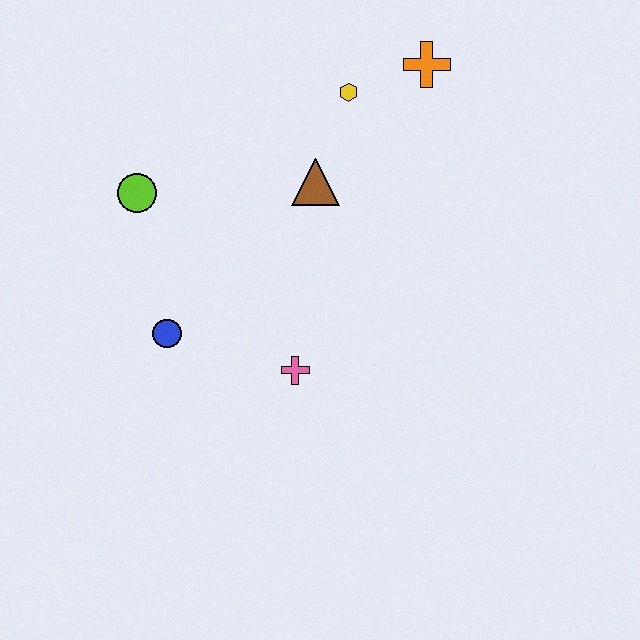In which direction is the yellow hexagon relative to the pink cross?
The yellow hexagon is above the pink cross.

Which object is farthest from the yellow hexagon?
The blue circle is farthest from the yellow hexagon.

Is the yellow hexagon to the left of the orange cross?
Yes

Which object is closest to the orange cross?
The yellow hexagon is closest to the orange cross.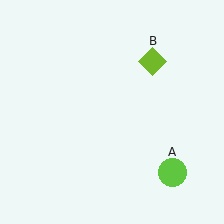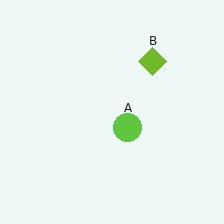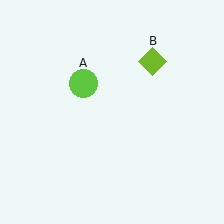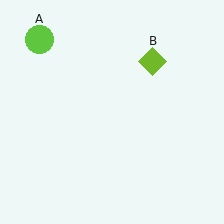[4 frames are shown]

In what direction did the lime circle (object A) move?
The lime circle (object A) moved up and to the left.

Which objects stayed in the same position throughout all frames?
Lime diamond (object B) remained stationary.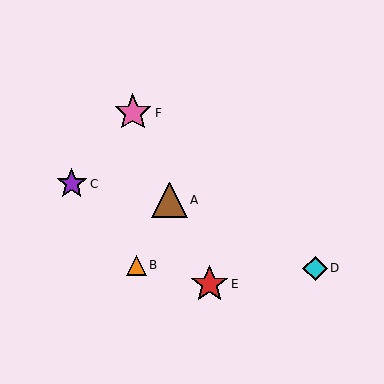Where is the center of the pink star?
The center of the pink star is at (133, 113).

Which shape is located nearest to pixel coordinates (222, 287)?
The red star (labeled E) at (210, 284) is nearest to that location.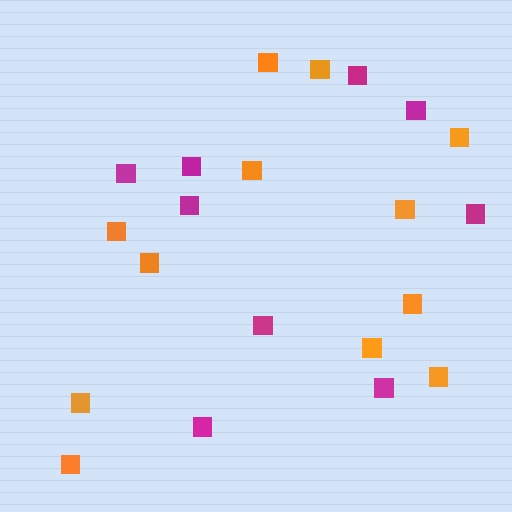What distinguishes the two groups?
There are 2 groups: one group of magenta squares (9) and one group of orange squares (12).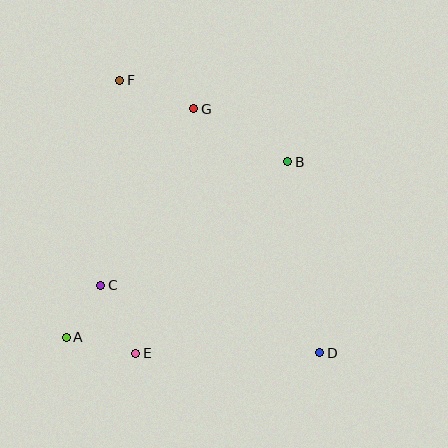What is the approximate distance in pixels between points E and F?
The distance between E and F is approximately 273 pixels.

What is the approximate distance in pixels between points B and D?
The distance between B and D is approximately 194 pixels.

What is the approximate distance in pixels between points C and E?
The distance between C and E is approximately 77 pixels.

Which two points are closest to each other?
Points A and C are closest to each other.